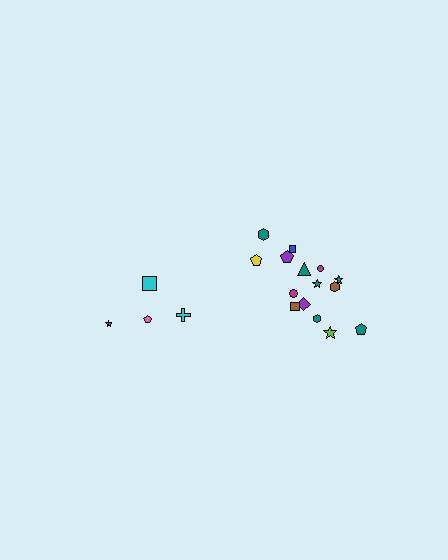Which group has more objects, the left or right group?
The right group.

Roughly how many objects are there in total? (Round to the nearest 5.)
Roughly 20 objects in total.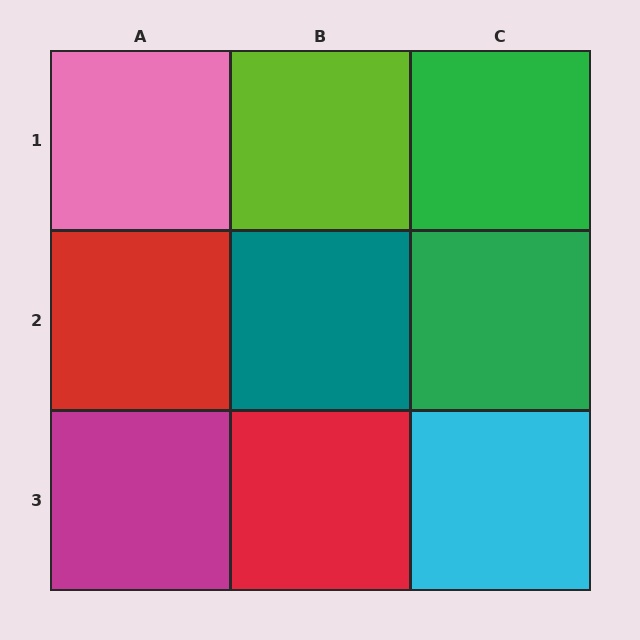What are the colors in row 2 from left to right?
Red, teal, green.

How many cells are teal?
1 cell is teal.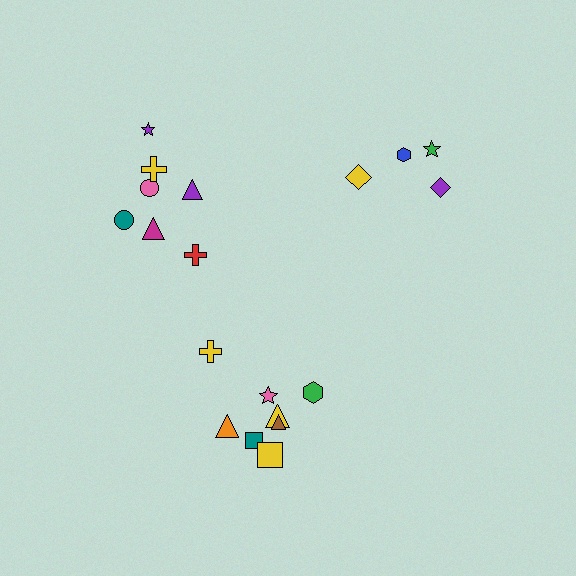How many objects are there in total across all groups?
There are 19 objects.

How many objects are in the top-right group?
There are 4 objects.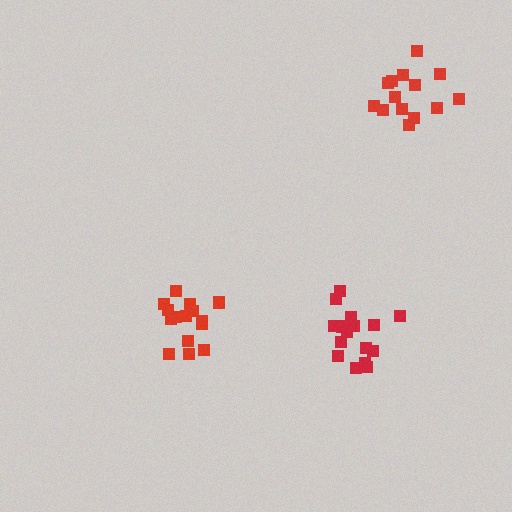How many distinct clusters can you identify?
There are 3 distinct clusters.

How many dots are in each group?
Group 1: 14 dots, Group 2: 17 dots, Group 3: 15 dots (46 total).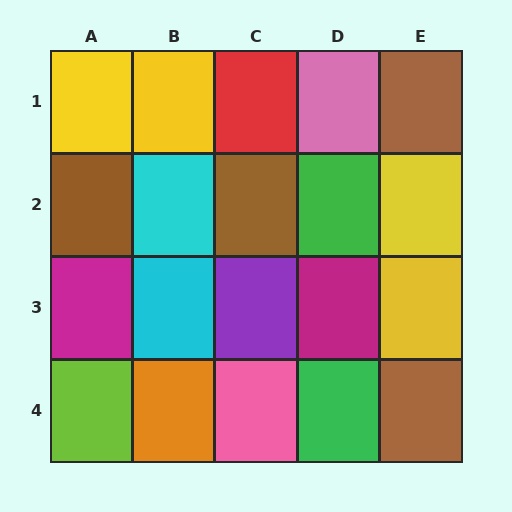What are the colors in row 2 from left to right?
Brown, cyan, brown, green, yellow.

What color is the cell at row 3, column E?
Yellow.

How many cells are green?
2 cells are green.